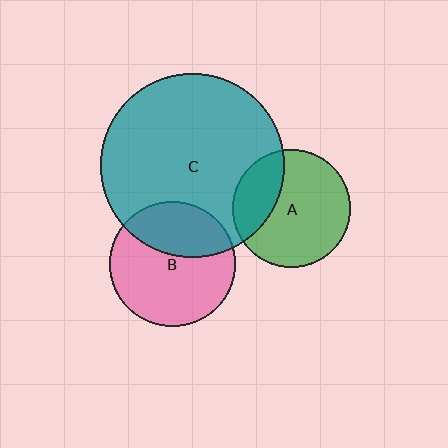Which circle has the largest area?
Circle C (teal).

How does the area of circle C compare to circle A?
Approximately 2.4 times.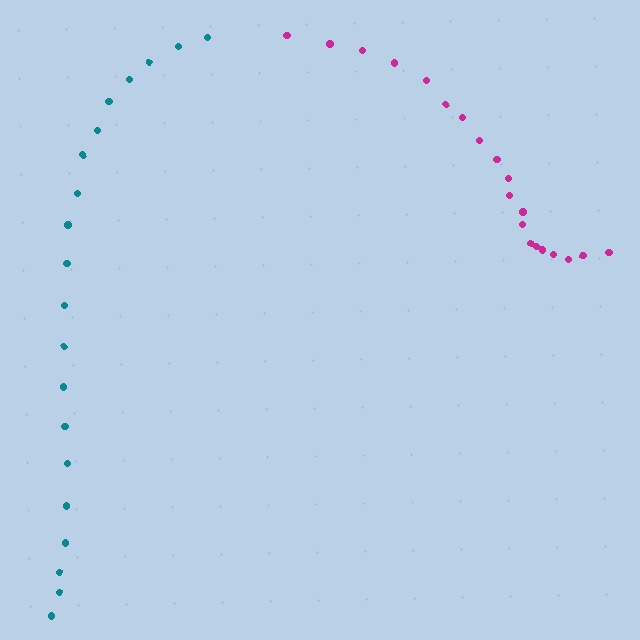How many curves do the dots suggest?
There are 2 distinct paths.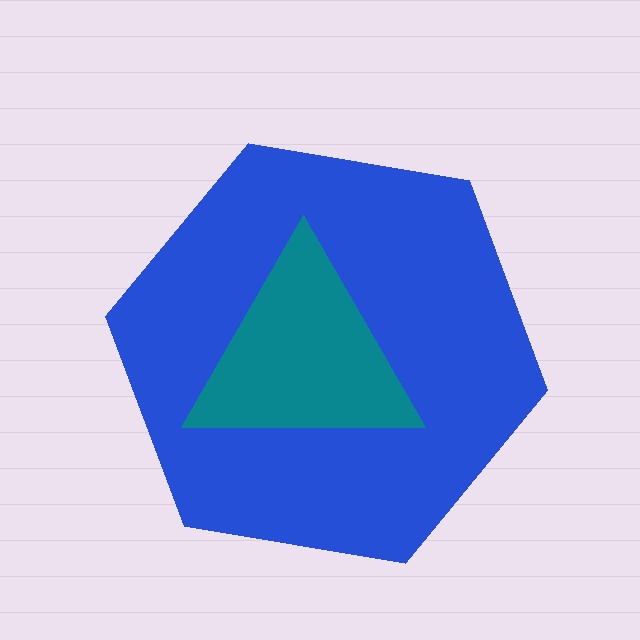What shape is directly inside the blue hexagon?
The teal triangle.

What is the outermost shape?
The blue hexagon.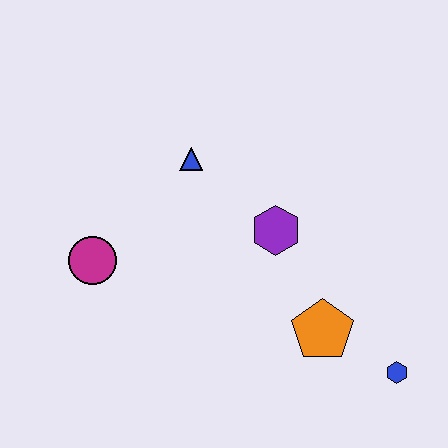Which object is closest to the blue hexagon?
The orange pentagon is closest to the blue hexagon.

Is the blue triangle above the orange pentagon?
Yes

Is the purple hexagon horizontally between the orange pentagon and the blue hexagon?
No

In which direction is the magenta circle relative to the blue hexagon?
The magenta circle is to the left of the blue hexagon.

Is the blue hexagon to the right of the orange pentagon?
Yes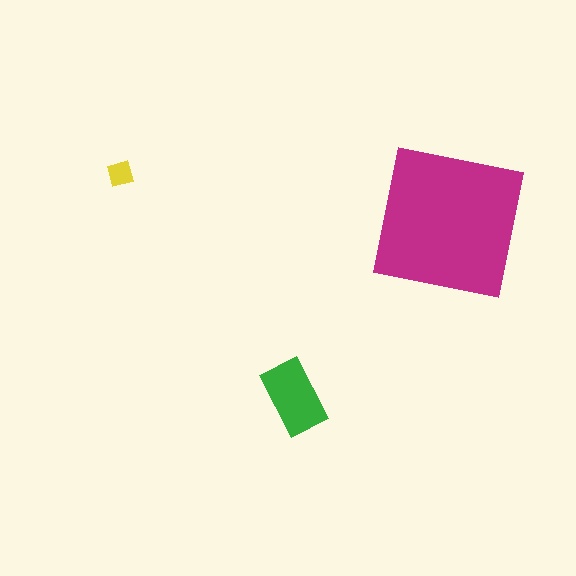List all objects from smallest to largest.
The yellow diamond, the green rectangle, the magenta square.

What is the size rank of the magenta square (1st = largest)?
1st.